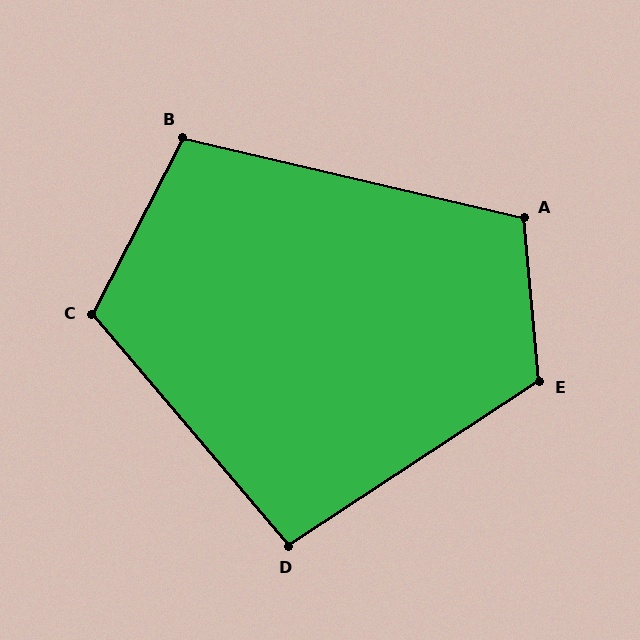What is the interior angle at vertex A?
Approximately 109 degrees (obtuse).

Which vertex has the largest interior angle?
E, at approximately 118 degrees.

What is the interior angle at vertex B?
Approximately 104 degrees (obtuse).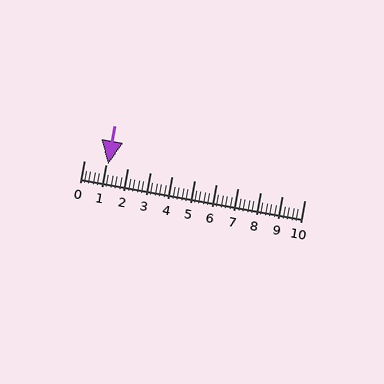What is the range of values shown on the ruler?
The ruler shows values from 0 to 10.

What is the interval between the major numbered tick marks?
The major tick marks are spaced 1 units apart.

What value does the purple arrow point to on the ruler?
The purple arrow points to approximately 1.1.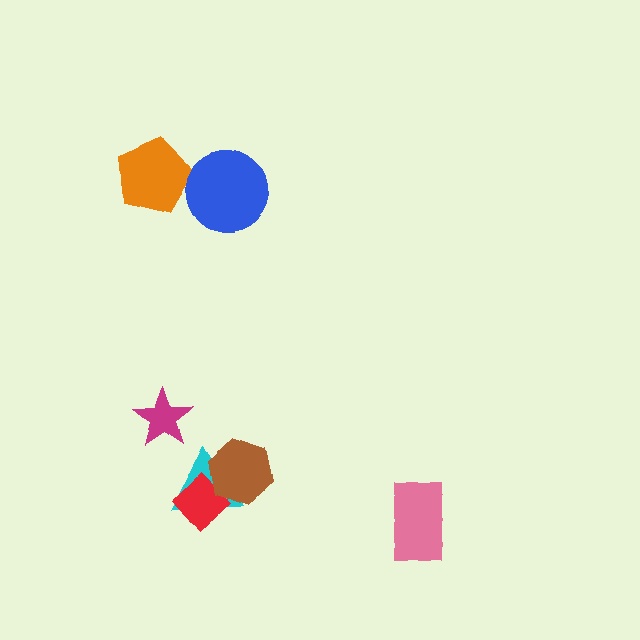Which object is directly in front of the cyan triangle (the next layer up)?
The red diamond is directly in front of the cyan triangle.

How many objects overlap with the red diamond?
2 objects overlap with the red diamond.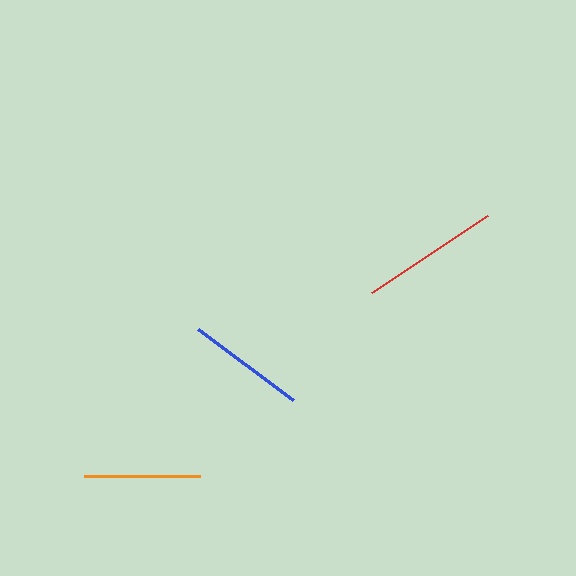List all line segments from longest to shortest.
From longest to shortest: red, blue, orange.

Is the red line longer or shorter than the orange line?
The red line is longer than the orange line.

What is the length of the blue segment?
The blue segment is approximately 119 pixels long.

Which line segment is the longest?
The red line is the longest at approximately 139 pixels.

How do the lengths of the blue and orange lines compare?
The blue and orange lines are approximately the same length.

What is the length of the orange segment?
The orange segment is approximately 116 pixels long.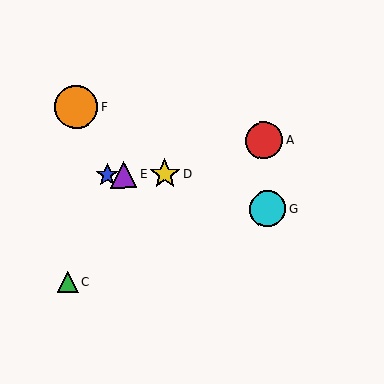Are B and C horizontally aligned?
No, B is at y≈175 and C is at y≈282.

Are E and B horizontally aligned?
Yes, both are at y≈174.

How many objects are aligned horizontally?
3 objects (B, D, E) are aligned horizontally.